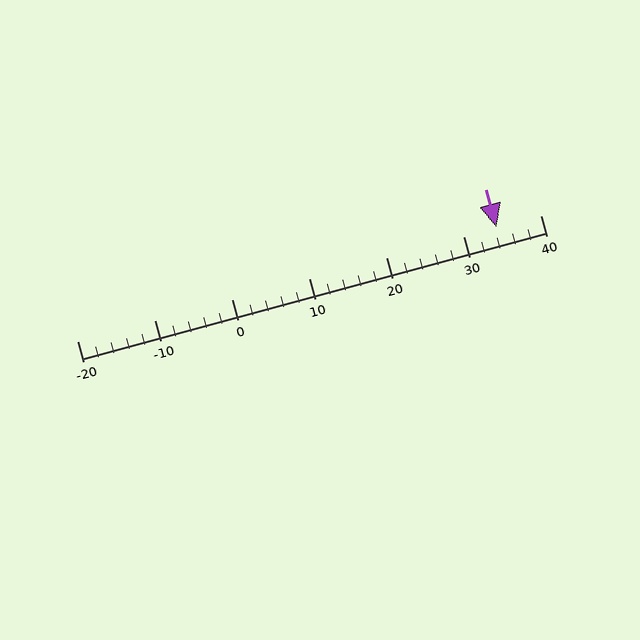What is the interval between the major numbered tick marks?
The major tick marks are spaced 10 units apart.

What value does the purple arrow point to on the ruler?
The purple arrow points to approximately 34.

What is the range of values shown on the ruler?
The ruler shows values from -20 to 40.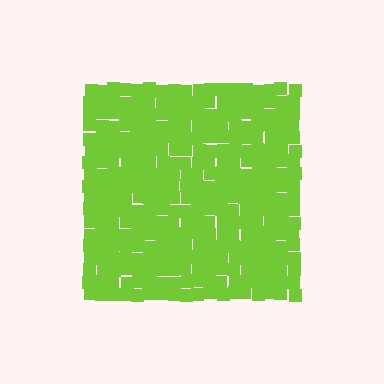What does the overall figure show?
The overall figure shows a square.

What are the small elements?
The small elements are squares.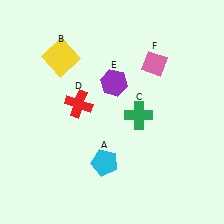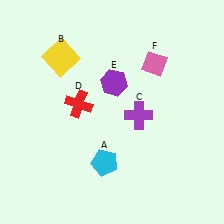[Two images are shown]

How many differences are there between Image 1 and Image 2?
There is 1 difference between the two images.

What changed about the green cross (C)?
In Image 1, C is green. In Image 2, it changed to purple.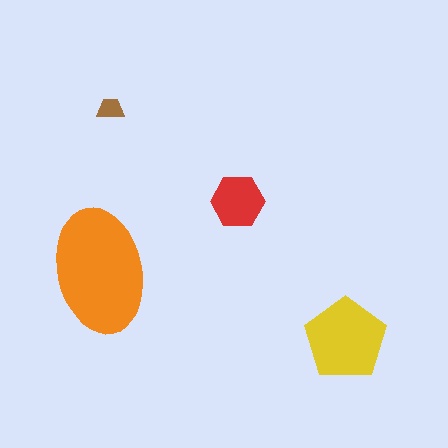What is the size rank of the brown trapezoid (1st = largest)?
4th.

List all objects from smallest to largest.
The brown trapezoid, the red hexagon, the yellow pentagon, the orange ellipse.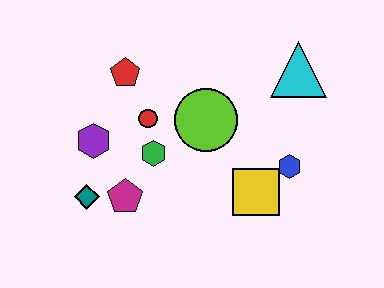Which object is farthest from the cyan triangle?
The teal diamond is farthest from the cyan triangle.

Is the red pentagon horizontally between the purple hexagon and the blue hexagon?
Yes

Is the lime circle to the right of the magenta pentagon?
Yes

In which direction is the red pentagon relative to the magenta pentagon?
The red pentagon is above the magenta pentagon.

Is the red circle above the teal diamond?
Yes